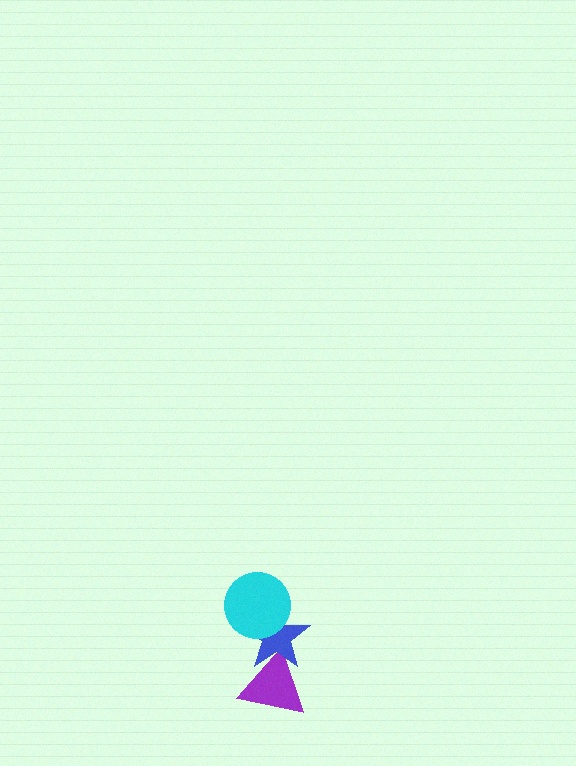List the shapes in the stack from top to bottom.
From top to bottom: the cyan circle, the blue star, the purple triangle.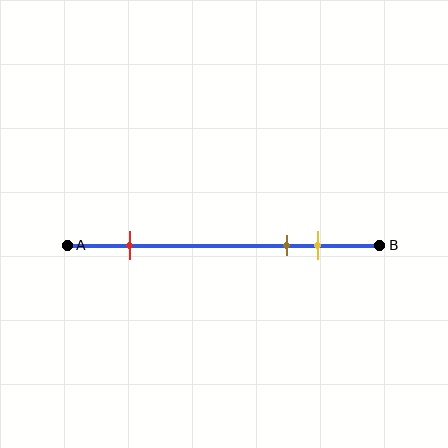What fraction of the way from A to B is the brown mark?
The brown mark is approximately 70% (0.7) of the way from A to B.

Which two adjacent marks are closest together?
The brown and yellow marks are the closest adjacent pair.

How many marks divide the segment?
There are 3 marks dividing the segment.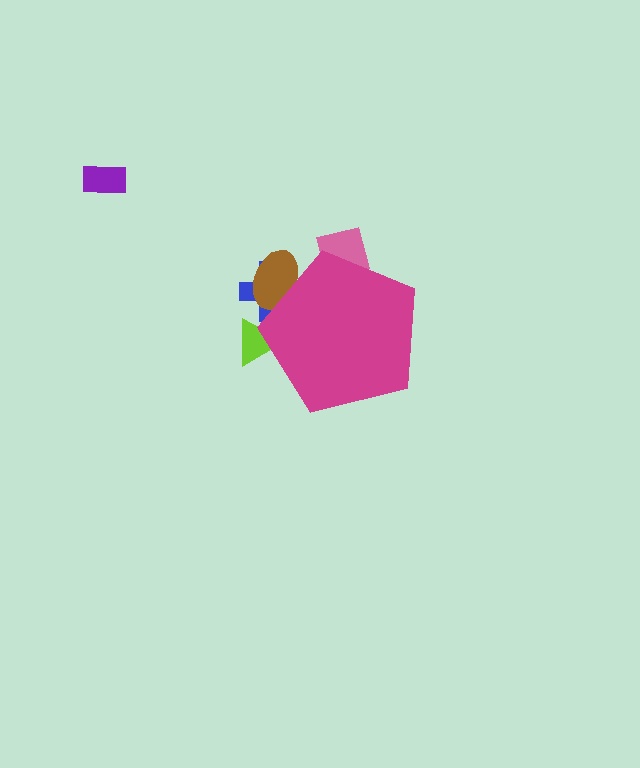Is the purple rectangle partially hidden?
No, the purple rectangle is fully visible.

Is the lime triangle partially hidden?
Yes, the lime triangle is partially hidden behind the magenta pentagon.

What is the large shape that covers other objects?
A magenta pentagon.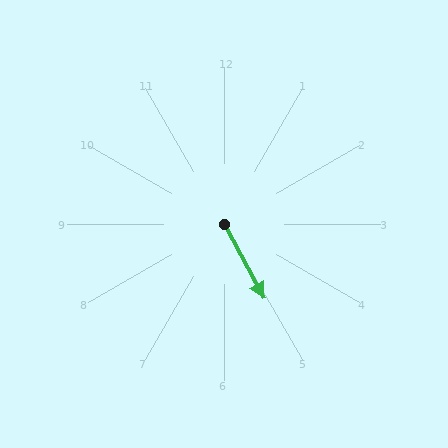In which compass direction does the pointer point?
Southeast.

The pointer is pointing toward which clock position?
Roughly 5 o'clock.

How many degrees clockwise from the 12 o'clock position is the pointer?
Approximately 152 degrees.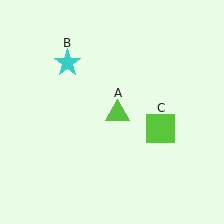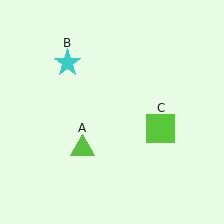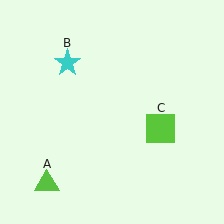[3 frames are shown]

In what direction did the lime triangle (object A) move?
The lime triangle (object A) moved down and to the left.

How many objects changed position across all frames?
1 object changed position: lime triangle (object A).